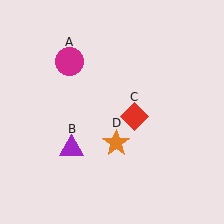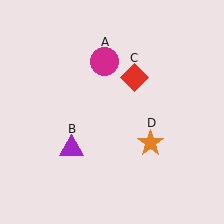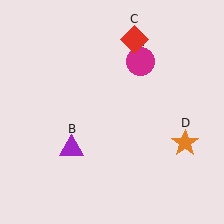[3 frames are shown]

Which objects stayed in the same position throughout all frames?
Purple triangle (object B) remained stationary.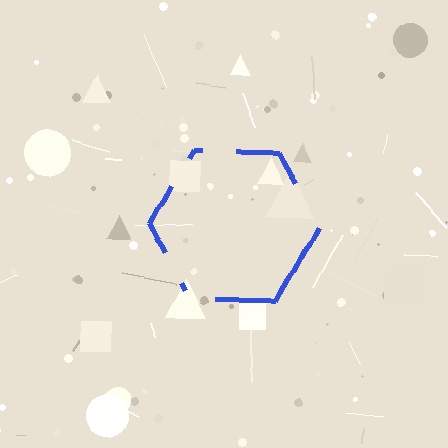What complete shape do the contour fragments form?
The contour fragments form a hexagon.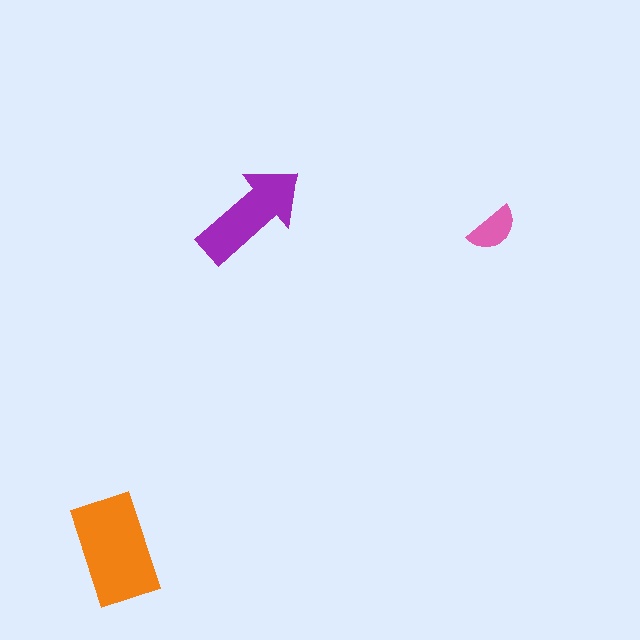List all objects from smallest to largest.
The pink semicircle, the purple arrow, the orange rectangle.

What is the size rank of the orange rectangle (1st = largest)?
1st.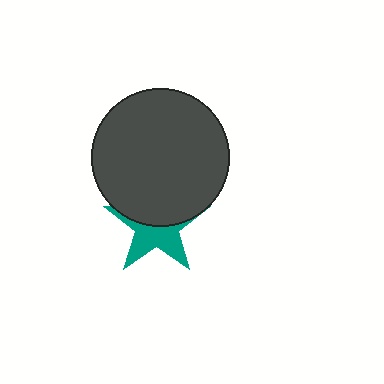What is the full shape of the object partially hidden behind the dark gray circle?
The partially hidden object is a teal star.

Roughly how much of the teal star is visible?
About half of it is visible (roughly 48%).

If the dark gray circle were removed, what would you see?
You would see the complete teal star.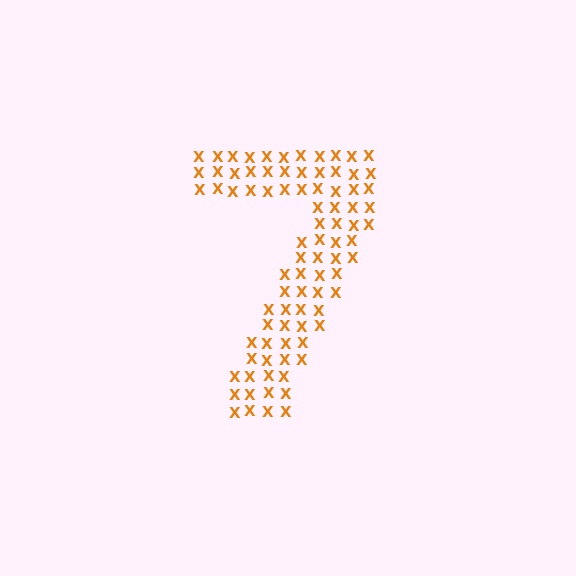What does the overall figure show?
The overall figure shows the digit 7.